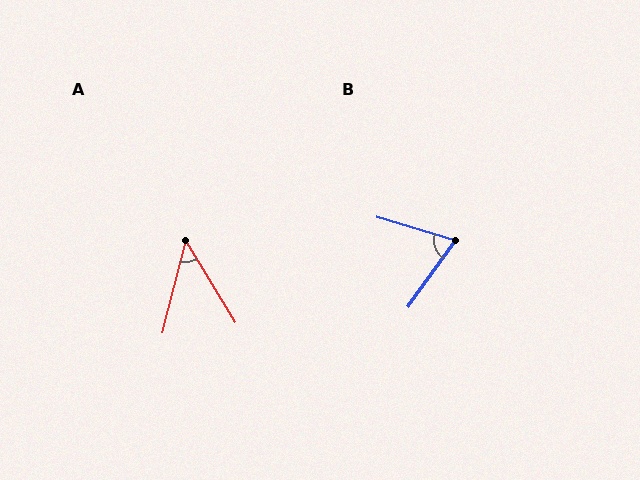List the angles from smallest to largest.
A (46°), B (71°).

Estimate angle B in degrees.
Approximately 71 degrees.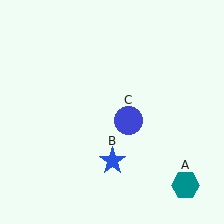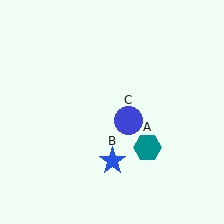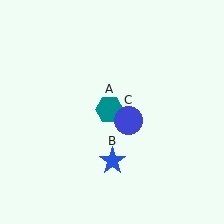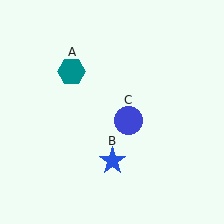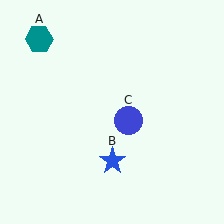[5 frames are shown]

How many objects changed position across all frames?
1 object changed position: teal hexagon (object A).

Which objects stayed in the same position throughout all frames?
Blue star (object B) and blue circle (object C) remained stationary.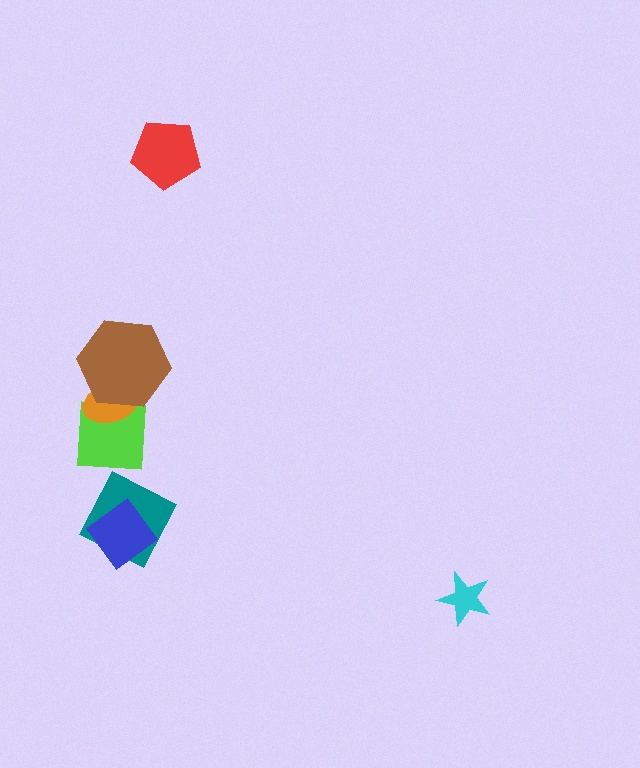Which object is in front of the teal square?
The blue diamond is in front of the teal square.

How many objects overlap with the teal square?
1 object overlaps with the teal square.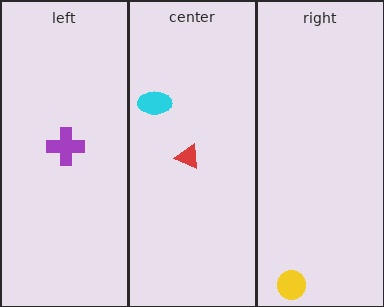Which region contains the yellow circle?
The right region.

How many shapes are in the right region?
1.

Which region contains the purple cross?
The left region.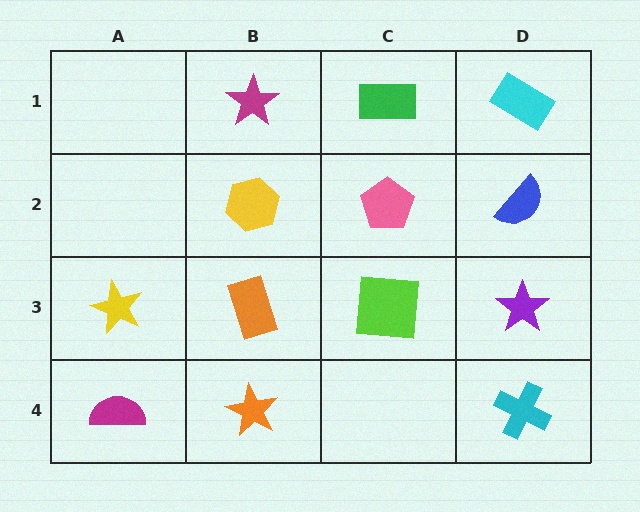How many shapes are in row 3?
4 shapes.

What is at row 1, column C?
A green rectangle.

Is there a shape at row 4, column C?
No, that cell is empty.